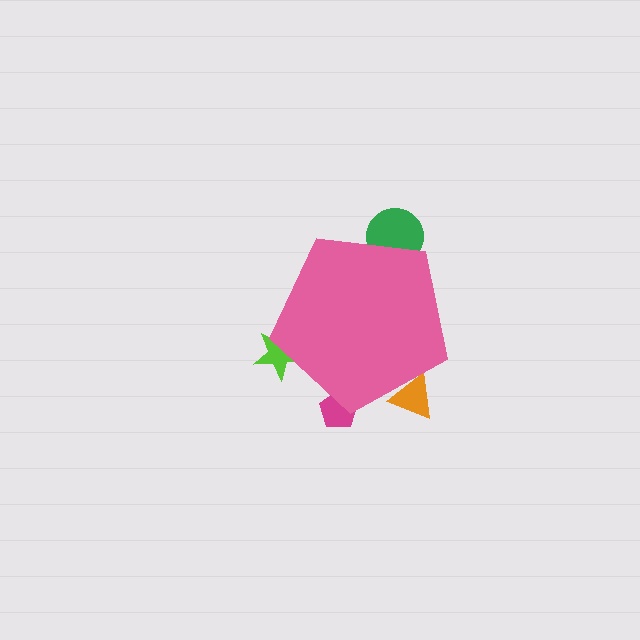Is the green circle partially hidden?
Yes, the green circle is partially hidden behind the pink pentagon.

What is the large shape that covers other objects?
A pink pentagon.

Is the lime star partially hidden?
Yes, the lime star is partially hidden behind the pink pentagon.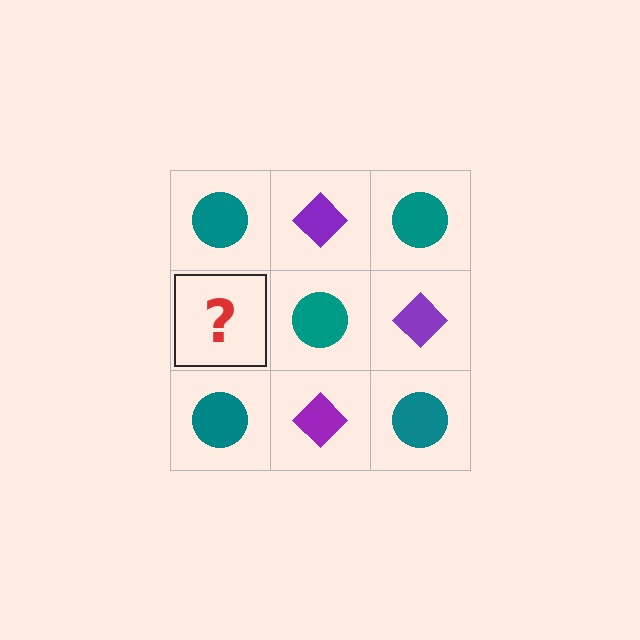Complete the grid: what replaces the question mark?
The question mark should be replaced with a purple diamond.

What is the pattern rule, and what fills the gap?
The rule is that it alternates teal circle and purple diamond in a checkerboard pattern. The gap should be filled with a purple diamond.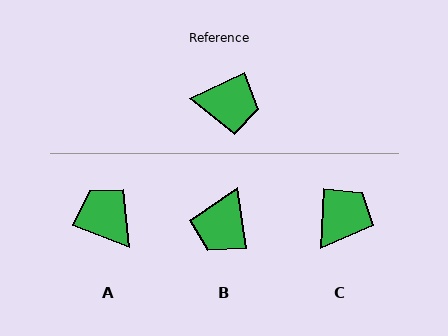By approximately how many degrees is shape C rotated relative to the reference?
Approximately 63 degrees counter-clockwise.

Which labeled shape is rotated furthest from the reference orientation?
A, about 135 degrees away.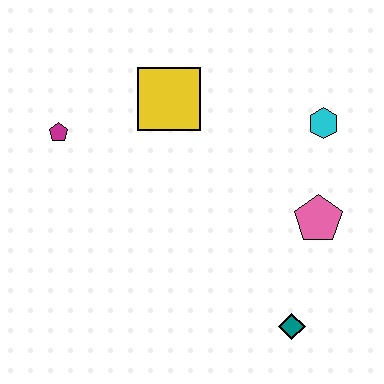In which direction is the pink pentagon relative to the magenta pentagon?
The pink pentagon is to the right of the magenta pentagon.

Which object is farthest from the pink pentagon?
The magenta pentagon is farthest from the pink pentagon.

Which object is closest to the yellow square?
The magenta pentagon is closest to the yellow square.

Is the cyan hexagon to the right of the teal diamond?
Yes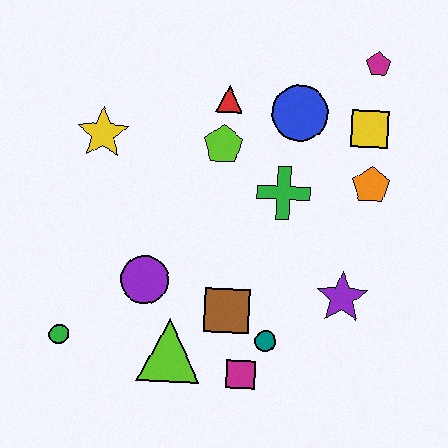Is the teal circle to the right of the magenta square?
Yes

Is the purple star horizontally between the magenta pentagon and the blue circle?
Yes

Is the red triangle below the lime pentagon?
No